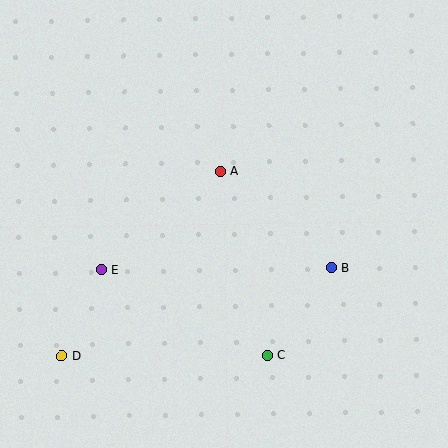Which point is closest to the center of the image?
Point A at (220, 171) is closest to the center.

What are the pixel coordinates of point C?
Point C is at (267, 355).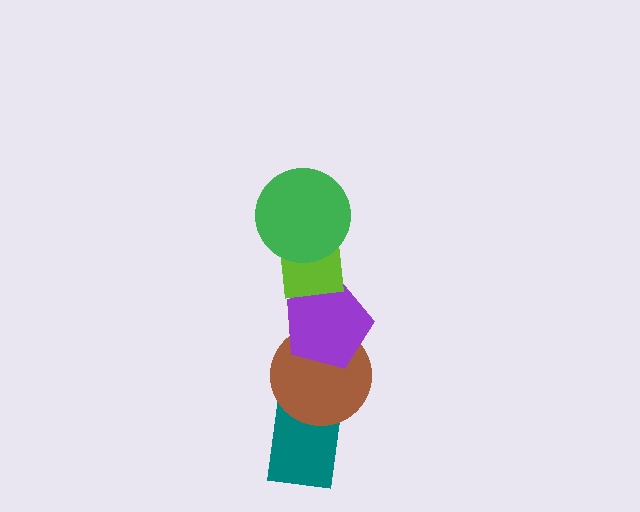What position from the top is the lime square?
The lime square is 2nd from the top.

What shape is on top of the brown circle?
The purple pentagon is on top of the brown circle.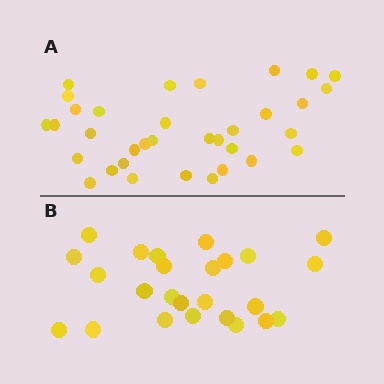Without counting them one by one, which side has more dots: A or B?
Region A (the top region) has more dots.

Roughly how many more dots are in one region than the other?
Region A has roughly 8 or so more dots than region B.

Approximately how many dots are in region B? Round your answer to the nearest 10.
About 20 dots. (The exact count is 25, which rounds to 20.)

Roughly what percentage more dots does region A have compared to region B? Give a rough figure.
About 35% more.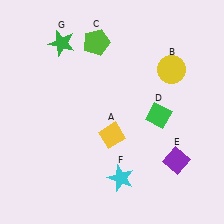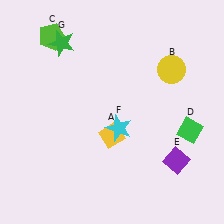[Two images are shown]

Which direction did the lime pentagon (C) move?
The lime pentagon (C) moved left.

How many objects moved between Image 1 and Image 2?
3 objects moved between the two images.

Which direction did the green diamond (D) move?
The green diamond (D) moved right.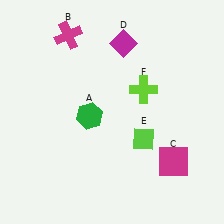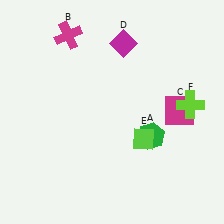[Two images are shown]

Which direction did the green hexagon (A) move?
The green hexagon (A) moved right.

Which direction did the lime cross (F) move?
The lime cross (F) moved right.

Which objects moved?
The objects that moved are: the green hexagon (A), the magenta square (C), the lime cross (F).